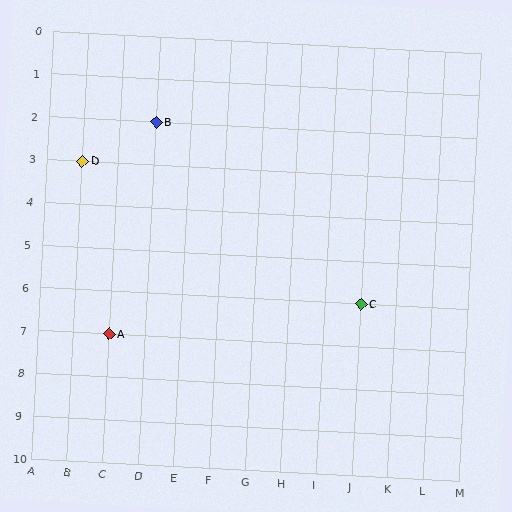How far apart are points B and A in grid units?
Points B and A are 1 column and 5 rows apart (about 5.1 grid units diagonally).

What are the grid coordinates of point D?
Point D is at grid coordinates (B, 3).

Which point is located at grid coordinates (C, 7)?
Point A is at (C, 7).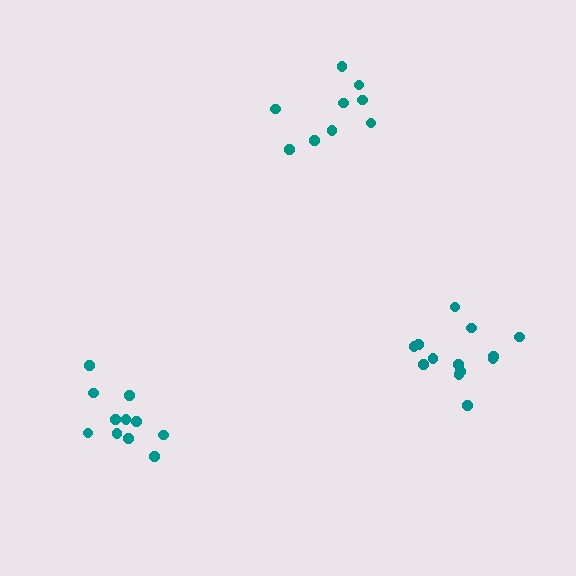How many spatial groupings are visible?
There are 3 spatial groupings.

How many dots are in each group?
Group 1: 13 dots, Group 2: 11 dots, Group 3: 9 dots (33 total).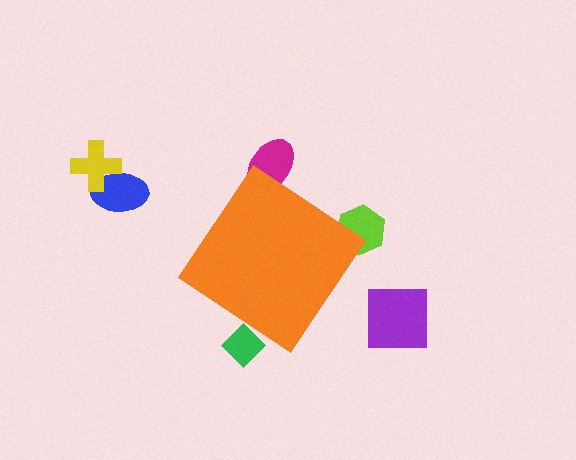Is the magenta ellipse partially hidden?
Yes, the magenta ellipse is partially hidden behind the orange diamond.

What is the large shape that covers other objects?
An orange diamond.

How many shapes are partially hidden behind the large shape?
3 shapes are partially hidden.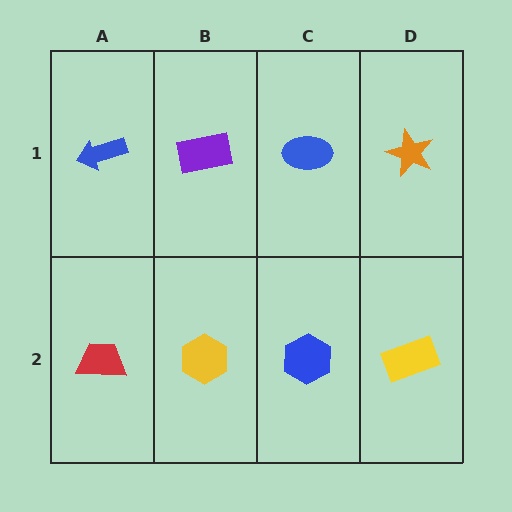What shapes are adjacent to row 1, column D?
A yellow rectangle (row 2, column D), a blue ellipse (row 1, column C).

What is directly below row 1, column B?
A yellow hexagon.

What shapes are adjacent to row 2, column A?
A blue arrow (row 1, column A), a yellow hexagon (row 2, column B).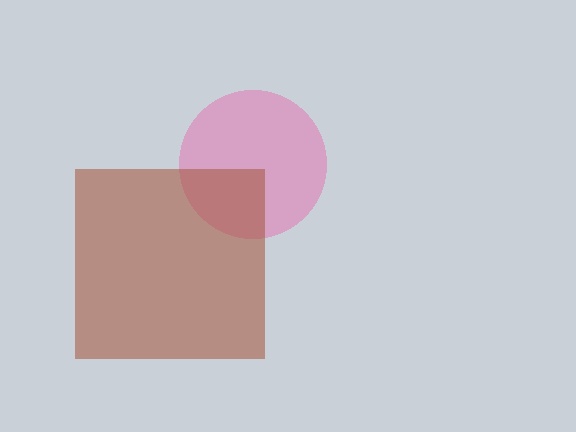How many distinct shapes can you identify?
There are 2 distinct shapes: a pink circle, a brown square.